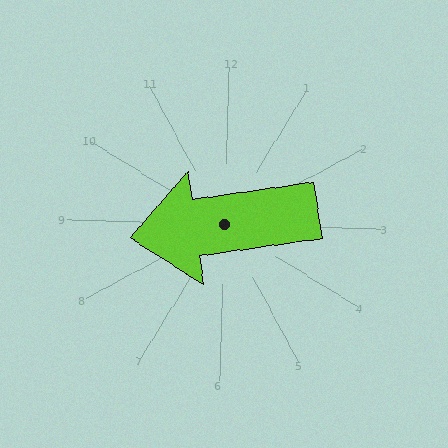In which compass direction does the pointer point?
West.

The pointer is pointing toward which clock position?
Roughly 9 o'clock.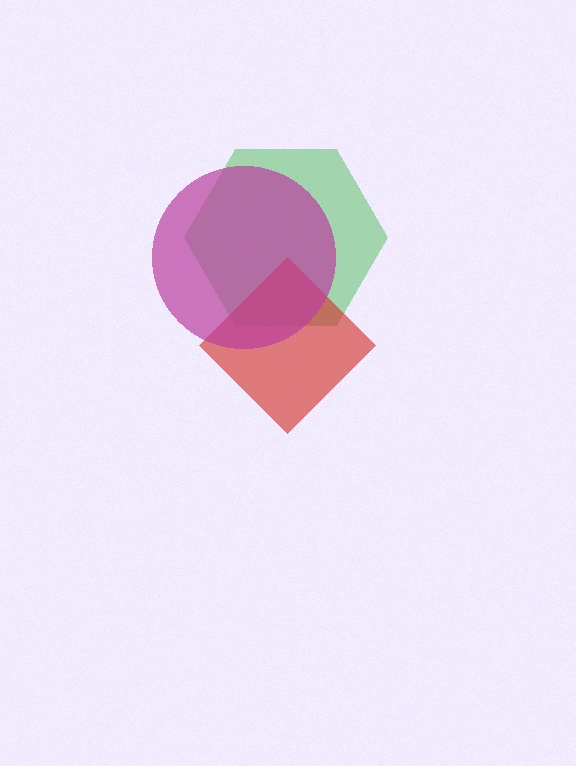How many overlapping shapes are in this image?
There are 3 overlapping shapes in the image.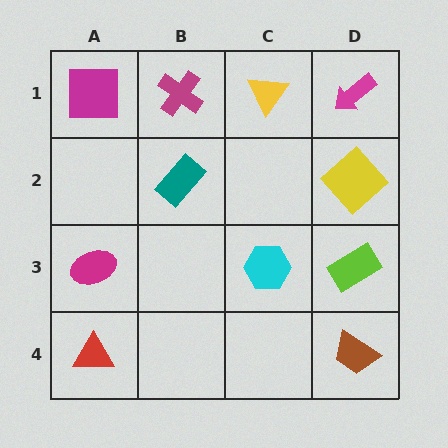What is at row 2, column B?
A teal rectangle.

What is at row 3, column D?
A lime rectangle.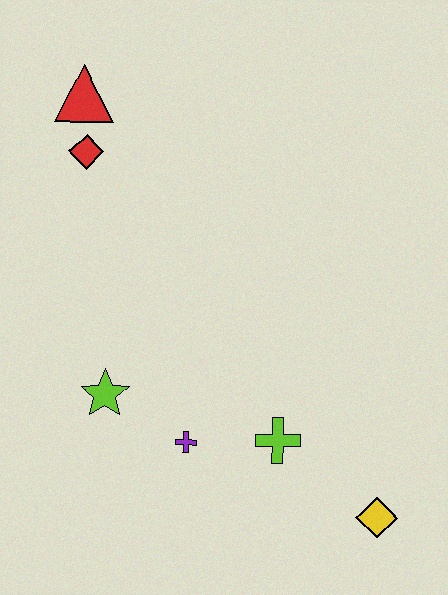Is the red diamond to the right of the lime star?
No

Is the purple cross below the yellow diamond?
No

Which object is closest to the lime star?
The purple cross is closest to the lime star.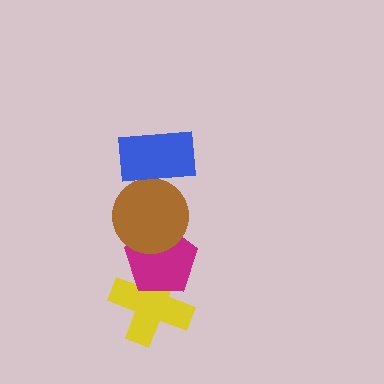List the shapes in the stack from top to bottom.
From top to bottom: the blue rectangle, the brown circle, the magenta pentagon, the yellow cross.